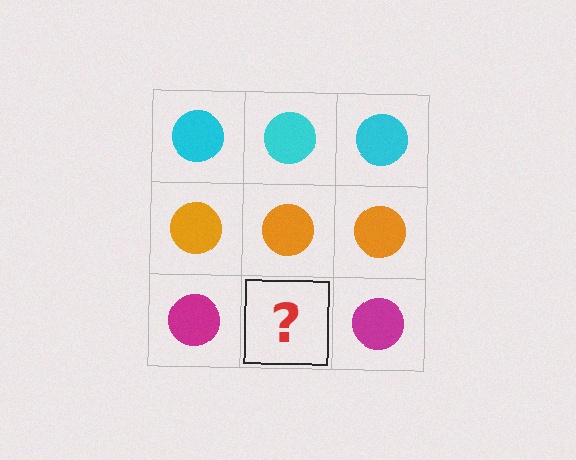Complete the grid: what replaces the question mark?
The question mark should be replaced with a magenta circle.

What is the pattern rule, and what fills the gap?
The rule is that each row has a consistent color. The gap should be filled with a magenta circle.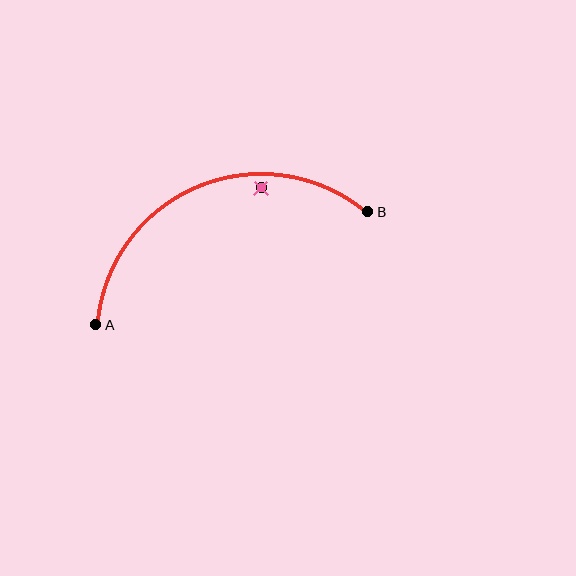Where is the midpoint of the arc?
The arc midpoint is the point on the curve farthest from the straight line joining A and B. It sits above that line.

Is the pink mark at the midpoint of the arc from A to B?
No — the pink mark does not lie on the arc at all. It sits slightly inside the curve.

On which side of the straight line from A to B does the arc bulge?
The arc bulges above the straight line connecting A and B.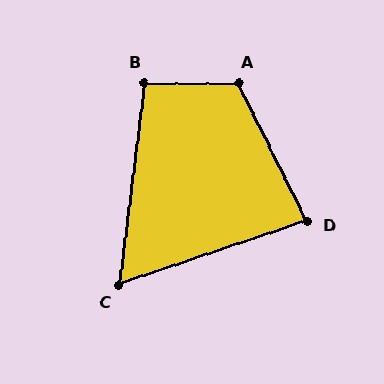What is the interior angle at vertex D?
Approximately 82 degrees (acute).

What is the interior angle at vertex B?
Approximately 98 degrees (obtuse).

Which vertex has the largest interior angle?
A, at approximately 116 degrees.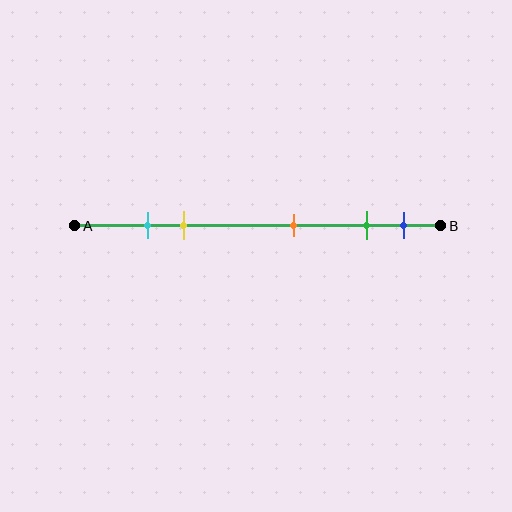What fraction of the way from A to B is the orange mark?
The orange mark is approximately 60% (0.6) of the way from A to B.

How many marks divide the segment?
There are 5 marks dividing the segment.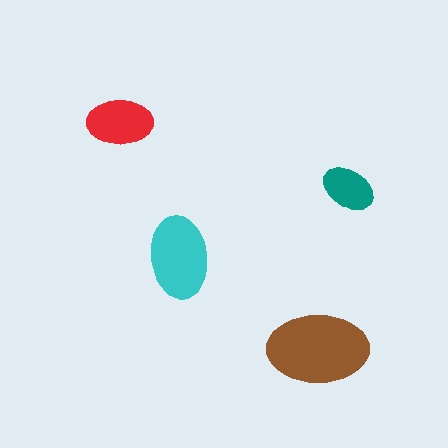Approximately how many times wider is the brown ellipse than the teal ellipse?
About 2 times wider.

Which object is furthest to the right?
The teal ellipse is rightmost.